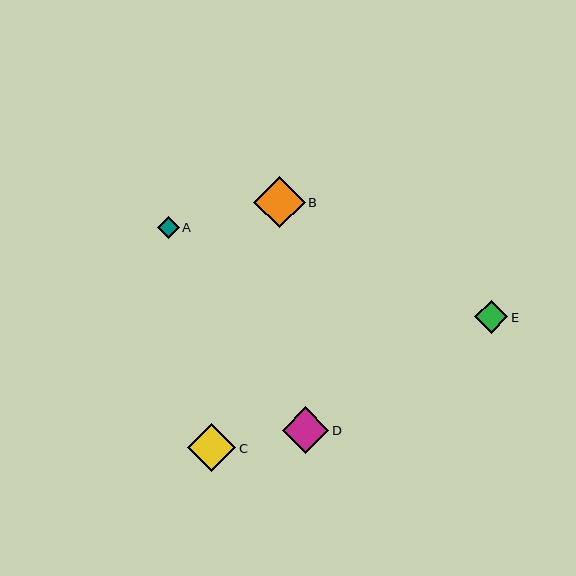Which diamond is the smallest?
Diamond A is the smallest with a size of approximately 22 pixels.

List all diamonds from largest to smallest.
From largest to smallest: B, C, D, E, A.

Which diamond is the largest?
Diamond B is the largest with a size of approximately 52 pixels.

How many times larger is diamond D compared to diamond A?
Diamond D is approximately 2.1 times the size of diamond A.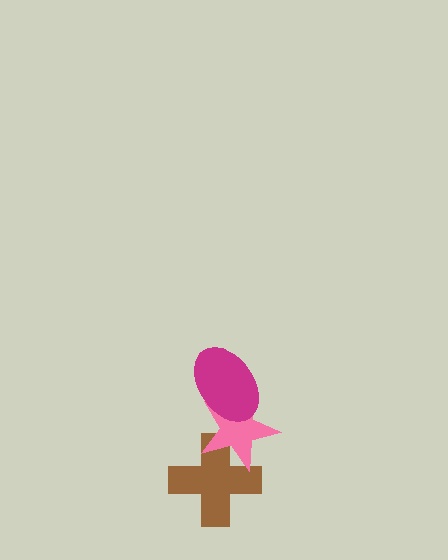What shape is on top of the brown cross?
The pink star is on top of the brown cross.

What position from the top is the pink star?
The pink star is 2nd from the top.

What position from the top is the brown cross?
The brown cross is 3rd from the top.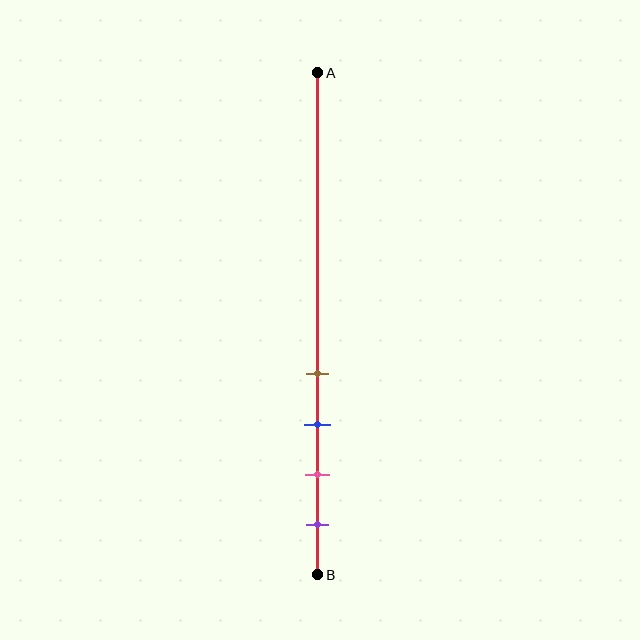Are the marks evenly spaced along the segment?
Yes, the marks are approximately evenly spaced.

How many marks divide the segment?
There are 4 marks dividing the segment.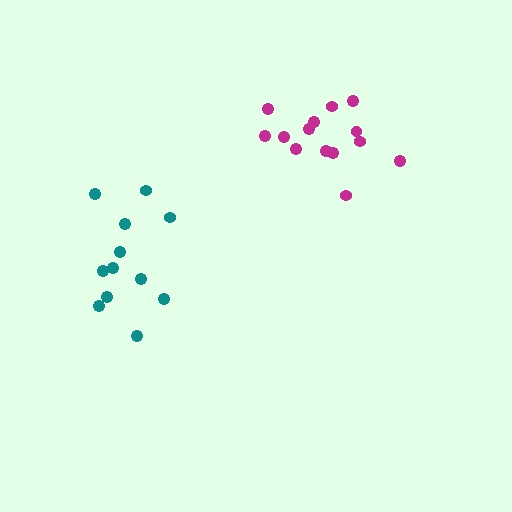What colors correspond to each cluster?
The clusters are colored: magenta, teal.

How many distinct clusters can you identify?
There are 2 distinct clusters.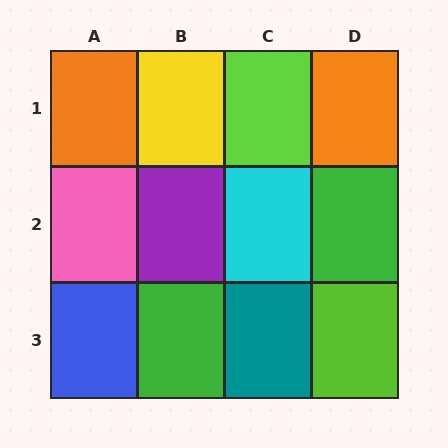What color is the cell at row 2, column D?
Green.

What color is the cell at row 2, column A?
Pink.